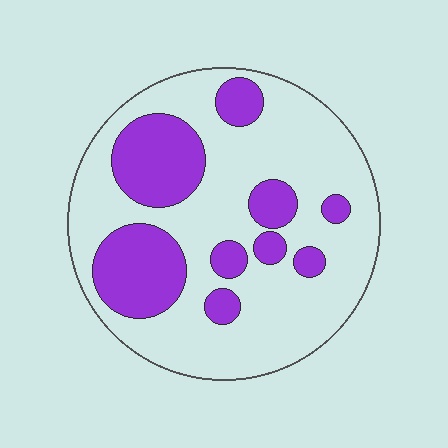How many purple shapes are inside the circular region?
9.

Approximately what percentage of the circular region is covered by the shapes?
Approximately 30%.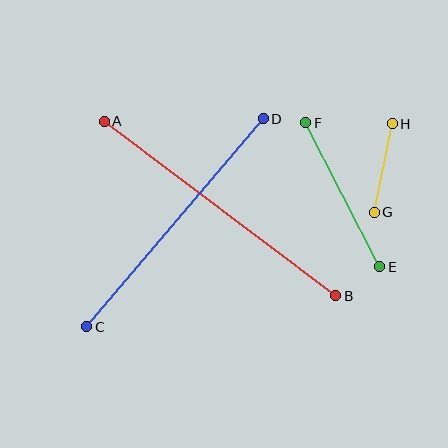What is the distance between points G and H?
The distance is approximately 90 pixels.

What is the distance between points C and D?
The distance is approximately 273 pixels.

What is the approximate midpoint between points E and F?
The midpoint is at approximately (343, 195) pixels.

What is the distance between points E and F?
The distance is approximately 162 pixels.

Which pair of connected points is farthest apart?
Points A and B are farthest apart.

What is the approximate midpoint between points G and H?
The midpoint is at approximately (383, 168) pixels.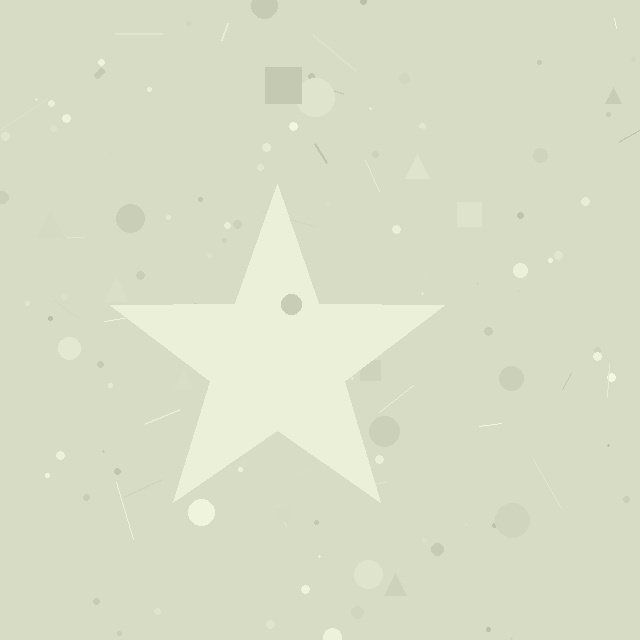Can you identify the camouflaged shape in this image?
The camouflaged shape is a star.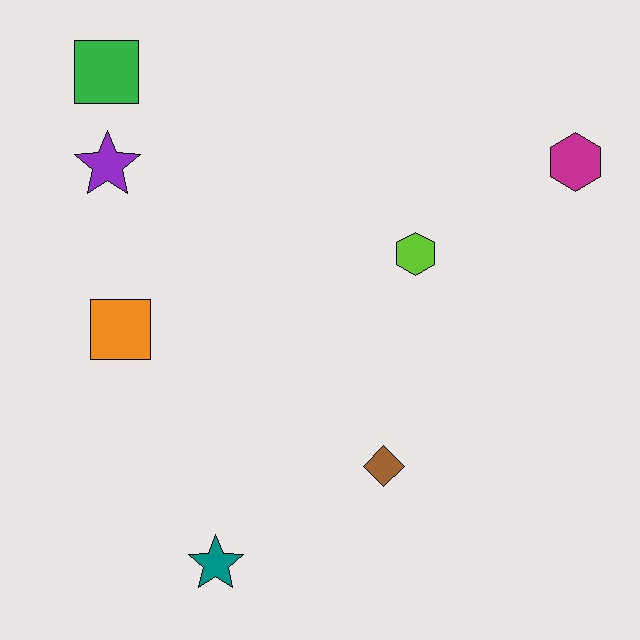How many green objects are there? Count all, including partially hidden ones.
There is 1 green object.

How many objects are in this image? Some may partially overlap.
There are 7 objects.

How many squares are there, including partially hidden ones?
There are 2 squares.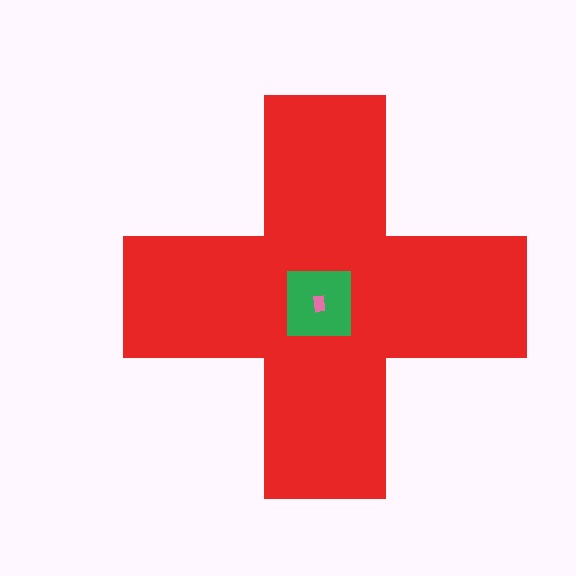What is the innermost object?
The pink rectangle.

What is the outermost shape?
The red cross.